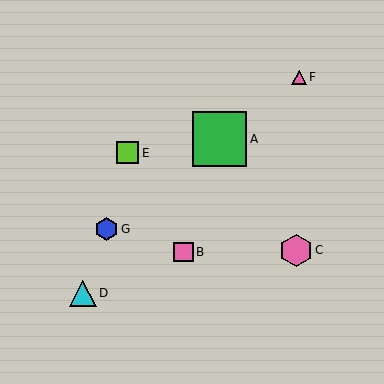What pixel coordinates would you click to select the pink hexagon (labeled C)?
Click at (296, 250) to select the pink hexagon C.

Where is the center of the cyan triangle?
The center of the cyan triangle is at (83, 293).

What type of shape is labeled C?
Shape C is a pink hexagon.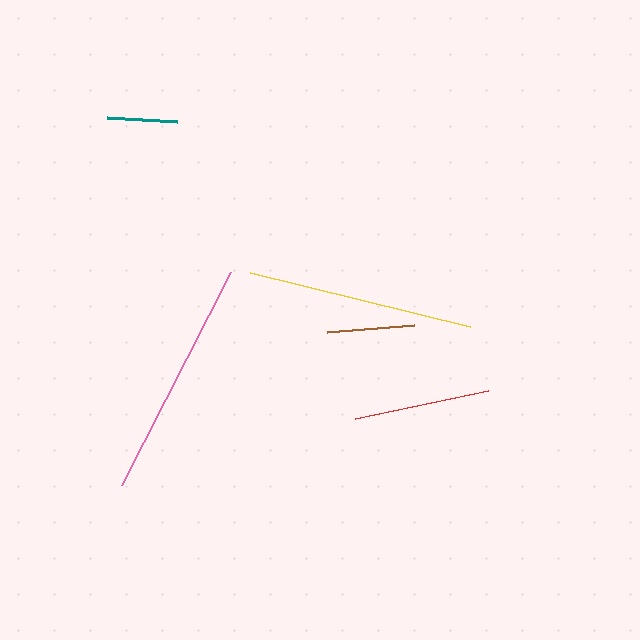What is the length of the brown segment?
The brown segment is approximately 87 pixels long.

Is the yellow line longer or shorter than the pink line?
The pink line is longer than the yellow line.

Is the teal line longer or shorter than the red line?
The red line is longer than the teal line.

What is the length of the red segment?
The red segment is approximately 136 pixels long.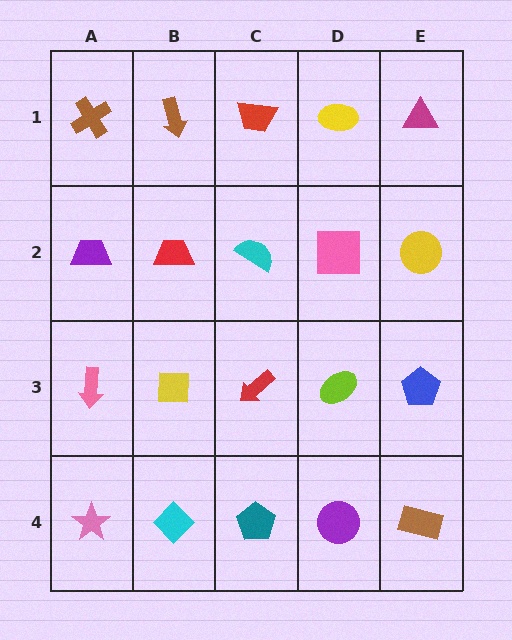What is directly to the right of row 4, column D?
A brown rectangle.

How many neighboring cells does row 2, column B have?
4.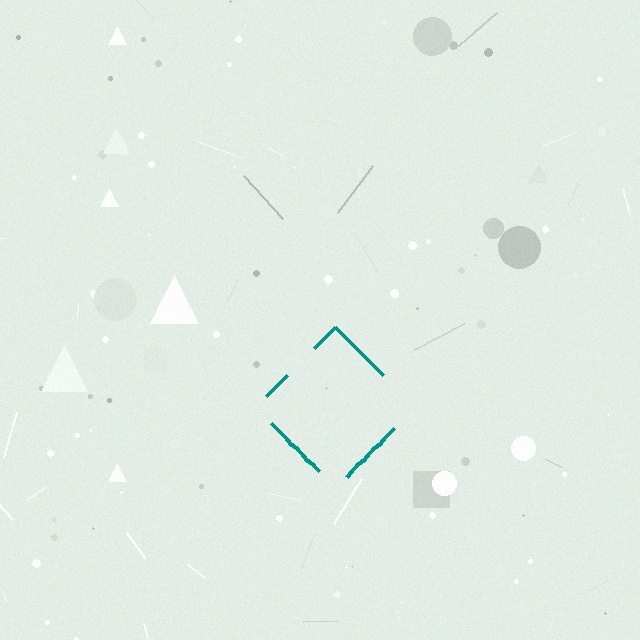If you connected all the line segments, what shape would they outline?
They would outline a diamond.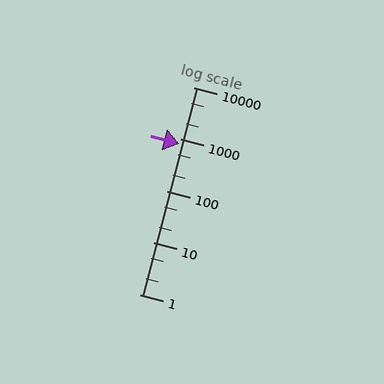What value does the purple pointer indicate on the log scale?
The pointer indicates approximately 790.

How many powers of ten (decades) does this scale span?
The scale spans 4 decades, from 1 to 10000.